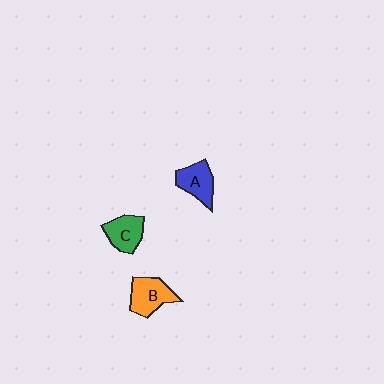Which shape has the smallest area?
Shape A (blue).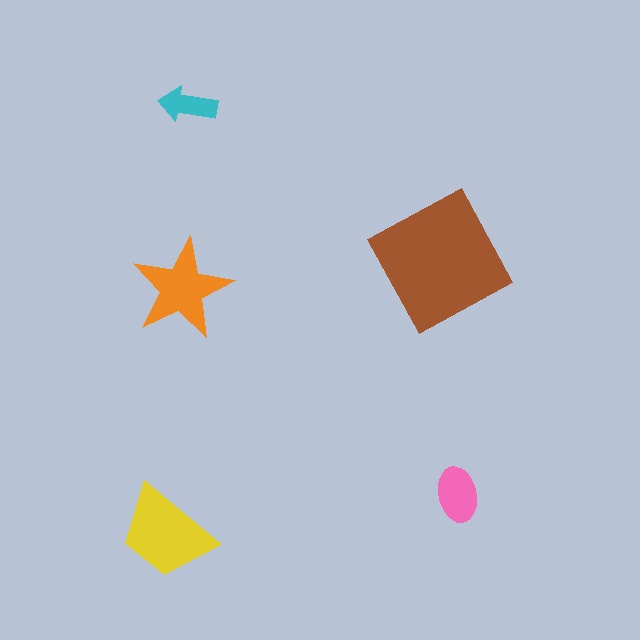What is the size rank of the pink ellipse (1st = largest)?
4th.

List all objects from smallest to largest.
The cyan arrow, the pink ellipse, the orange star, the yellow trapezoid, the brown square.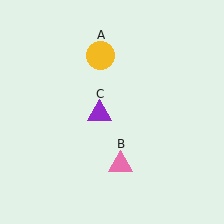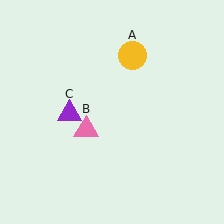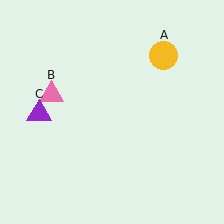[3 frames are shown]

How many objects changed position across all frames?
3 objects changed position: yellow circle (object A), pink triangle (object B), purple triangle (object C).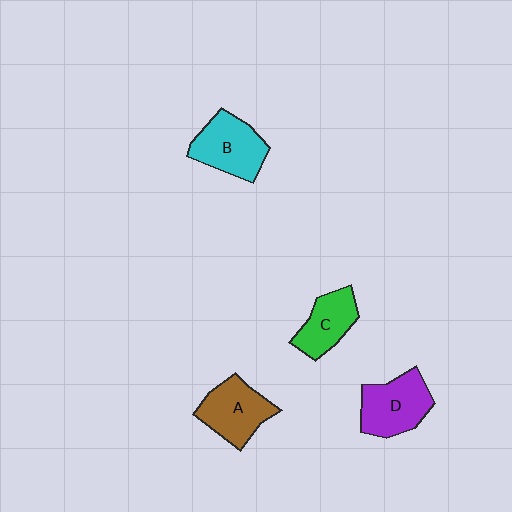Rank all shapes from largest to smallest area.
From largest to smallest: D (purple), B (cyan), A (brown), C (green).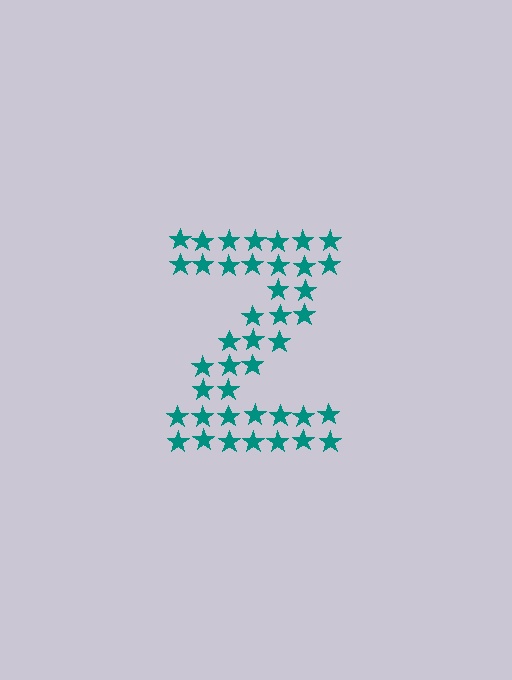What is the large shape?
The large shape is the letter Z.